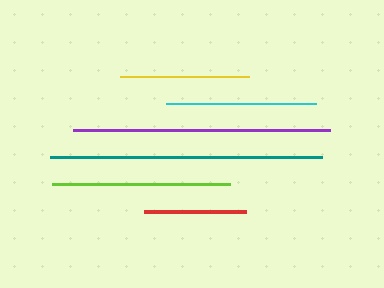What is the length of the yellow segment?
The yellow segment is approximately 129 pixels long.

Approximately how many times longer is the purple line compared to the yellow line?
The purple line is approximately 2.0 times the length of the yellow line.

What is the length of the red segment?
The red segment is approximately 102 pixels long.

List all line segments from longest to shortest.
From longest to shortest: teal, purple, lime, cyan, yellow, red.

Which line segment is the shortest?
The red line is the shortest at approximately 102 pixels.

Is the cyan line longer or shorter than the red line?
The cyan line is longer than the red line.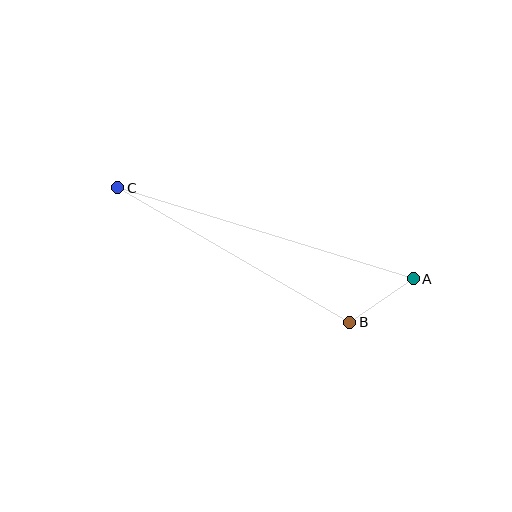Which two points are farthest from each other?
Points A and C are farthest from each other.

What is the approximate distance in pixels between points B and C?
The distance between B and C is approximately 268 pixels.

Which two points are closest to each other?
Points A and B are closest to each other.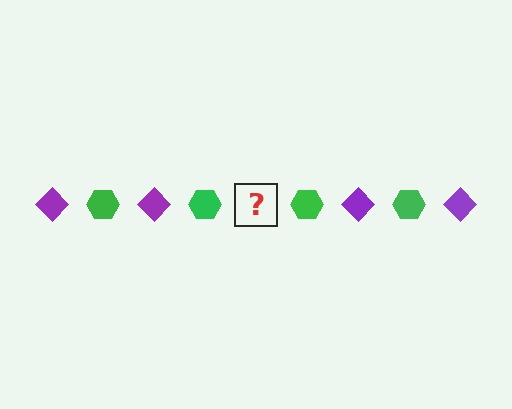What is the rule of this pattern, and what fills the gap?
The rule is that the pattern alternates between purple diamond and green hexagon. The gap should be filled with a purple diamond.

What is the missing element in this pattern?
The missing element is a purple diamond.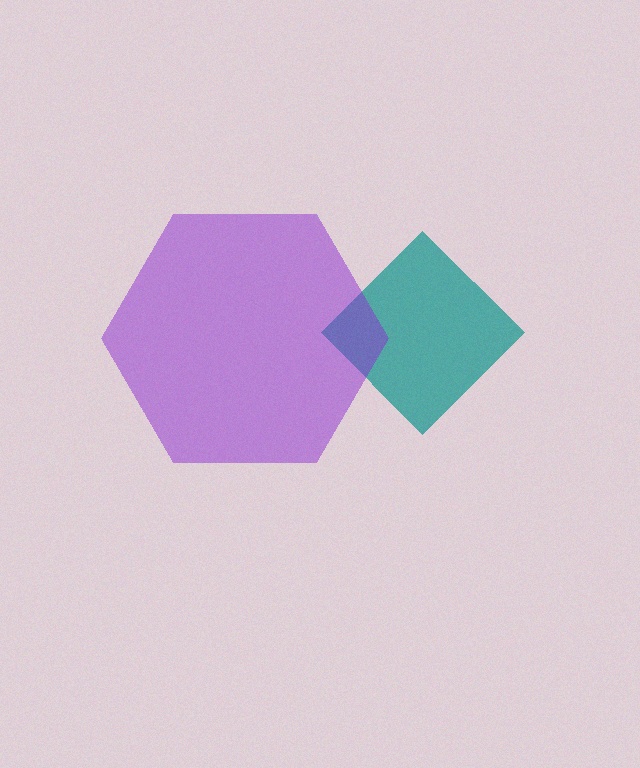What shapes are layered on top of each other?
The layered shapes are: a teal diamond, a purple hexagon.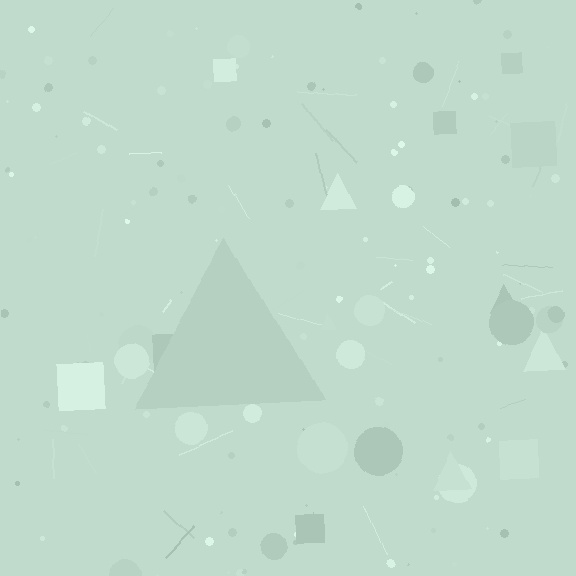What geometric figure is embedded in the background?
A triangle is embedded in the background.